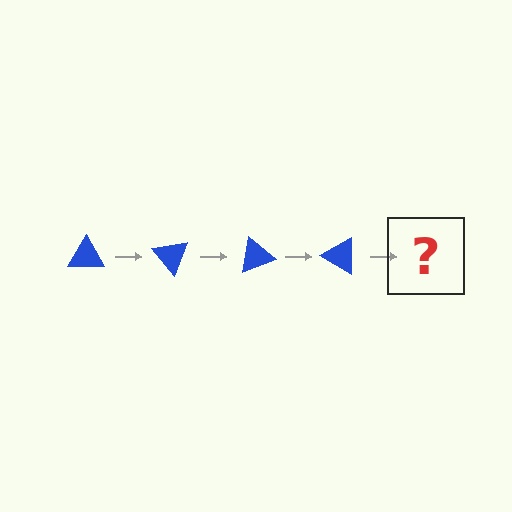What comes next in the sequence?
The next element should be a blue triangle rotated 200 degrees.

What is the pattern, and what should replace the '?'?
The pattern is that the triangle rotates 50 degrees each step. The '?' should be a blue triangle rotated 200 degrees.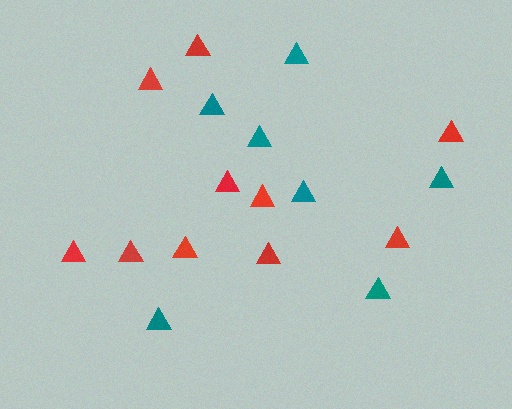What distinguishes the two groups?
There are 2 groups: one group of red triangles (10) and one group of teal triangles (7).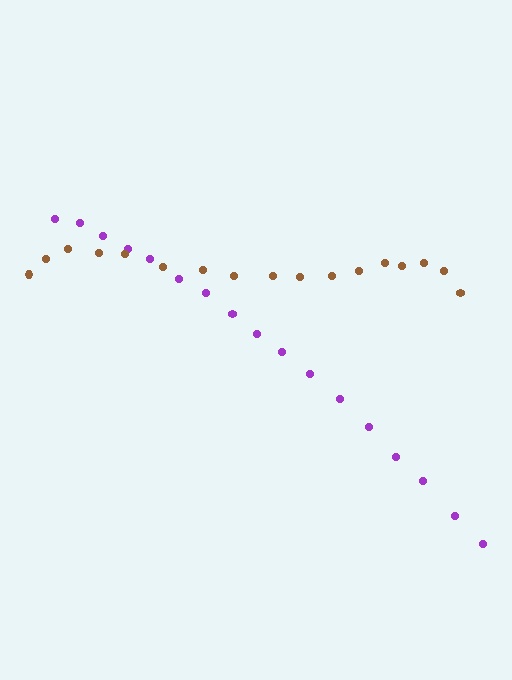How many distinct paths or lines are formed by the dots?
There are 2 distinct paths.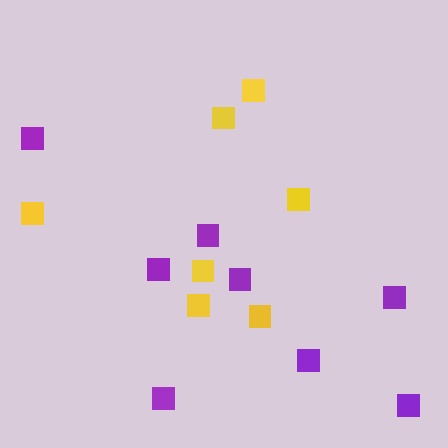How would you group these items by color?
There are 2 groups: one group of purple squares (8) and one group of yellow squares (7).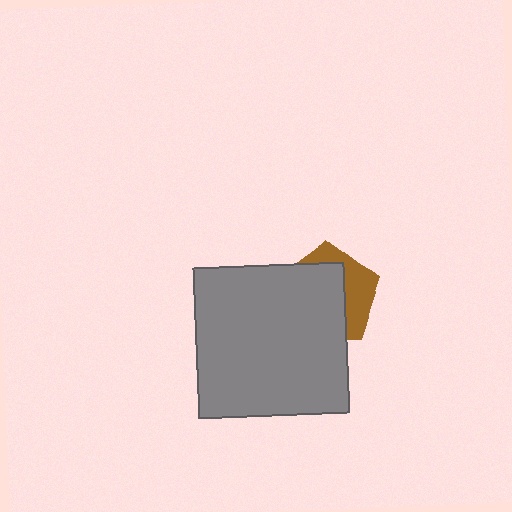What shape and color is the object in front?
The object in front is a gray square.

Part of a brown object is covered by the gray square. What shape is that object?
It is a pentagon.